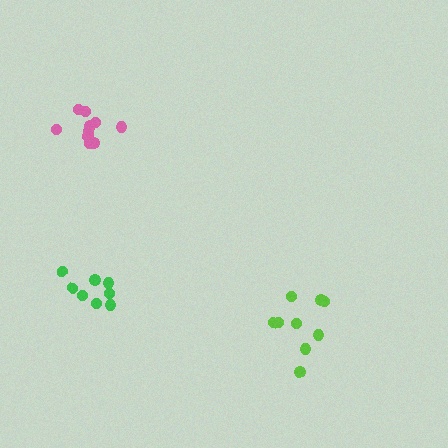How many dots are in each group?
Group 1: 8 dots, Group 2: 9 dots, Group 3: 10 dots (27 total).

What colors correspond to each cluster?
The clusters are colored: green, lime, pink.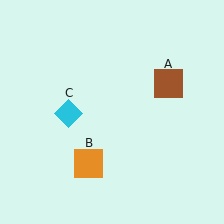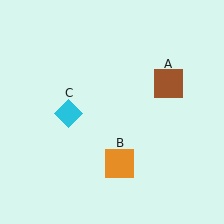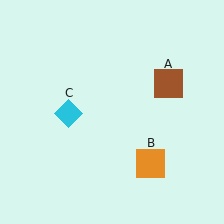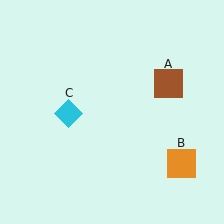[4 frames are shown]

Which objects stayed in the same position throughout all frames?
Brown square (object A) and cyan diamond (object C) remained stationary.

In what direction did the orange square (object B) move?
The orange square (object B) moved right.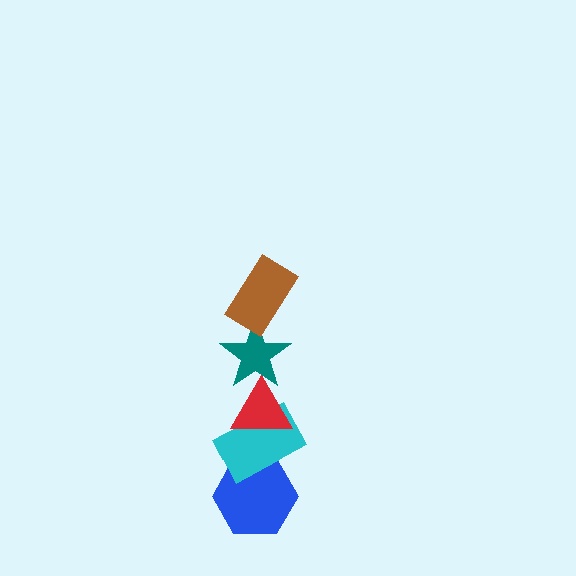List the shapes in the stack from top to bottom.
From top to bottom: the brown rectangle, the teal star, the red triangle, the cyan rectangle, the blue hexagon.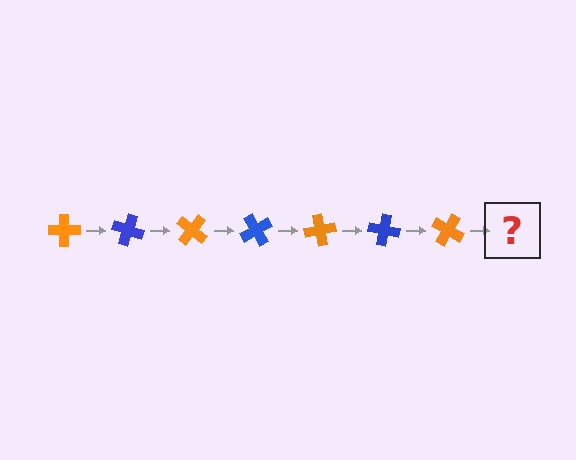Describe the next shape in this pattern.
It should be a blue cross, rotated 140 degrees from the start.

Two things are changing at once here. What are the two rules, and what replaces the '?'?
The two rules are that it rotates 20 degrees each step and the color cycles through orange and blue. The '?' should be a blue cross, rotated 140 degrees from the start.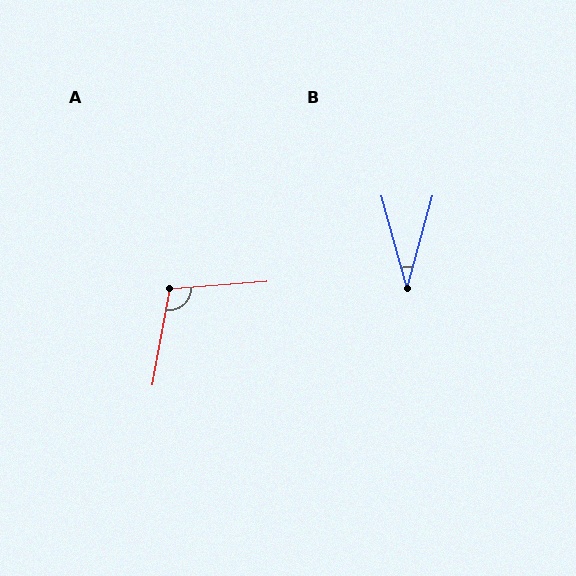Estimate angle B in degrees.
Approximately 31 degrees.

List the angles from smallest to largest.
B (31°), A (105°).